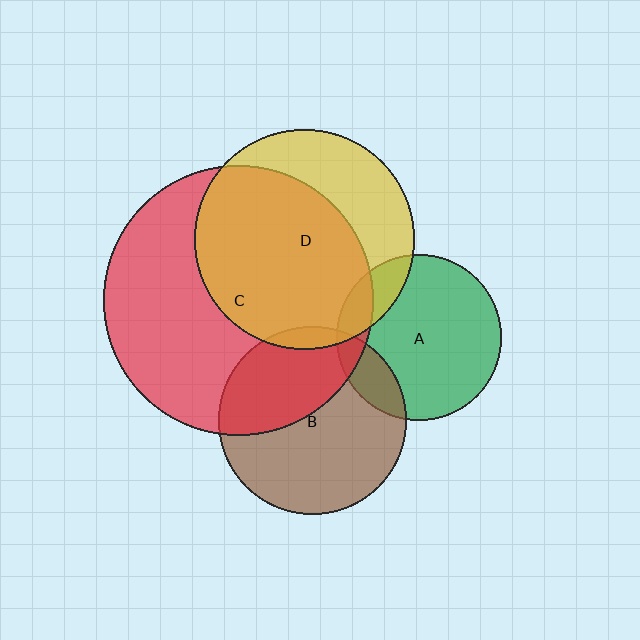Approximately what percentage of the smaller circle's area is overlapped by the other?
Approximately 10%.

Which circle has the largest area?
Circle C (red).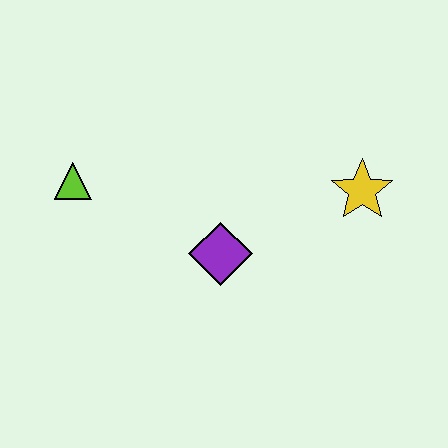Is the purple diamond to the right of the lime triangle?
Yes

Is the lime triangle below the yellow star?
No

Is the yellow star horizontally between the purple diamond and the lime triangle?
No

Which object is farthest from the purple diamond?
The lime triangle is farthest from the purple diamond.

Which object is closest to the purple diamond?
The yellow star is closest to the purple diamond.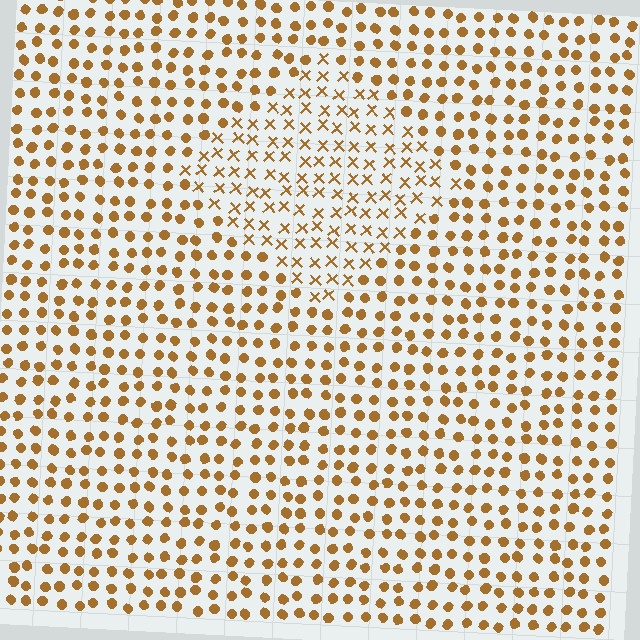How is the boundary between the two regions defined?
The boundary is defined by a change in element shape: X marks inside vs. circles outside. All elements share the same color and spacing.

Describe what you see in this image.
The image is filled with small brown elements arranged in a uniform grid. A diamond-shaped region contains X marks, while the surrounding area contains circles. The boundary is defined purely by the change in element shape.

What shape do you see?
I see a diamond.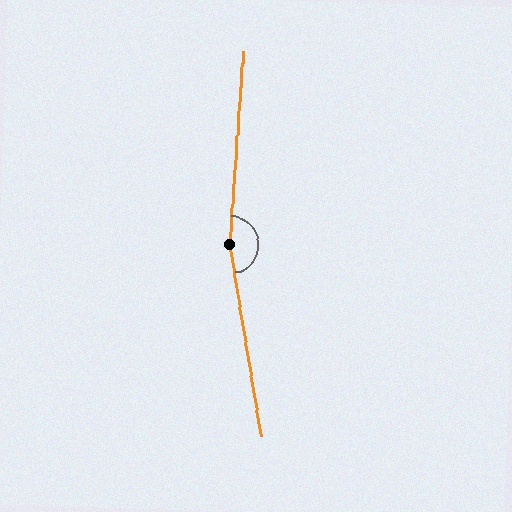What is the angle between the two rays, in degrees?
Approximately 167 degrees.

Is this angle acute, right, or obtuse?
It is obtuse.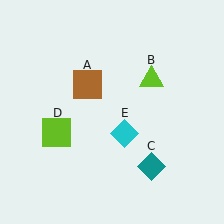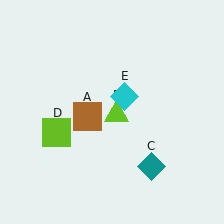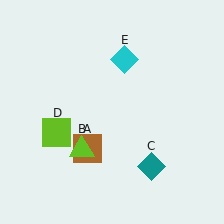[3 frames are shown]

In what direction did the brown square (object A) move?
The brown square (object A) moved down.